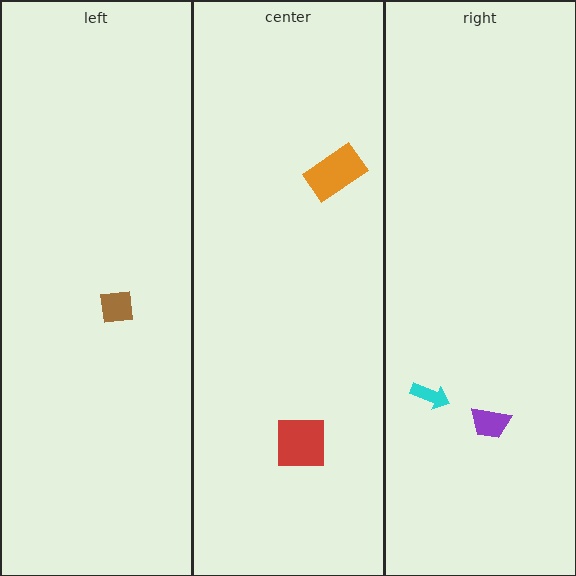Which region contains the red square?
The center region.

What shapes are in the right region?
The cyan arrow, the purple trapezoid.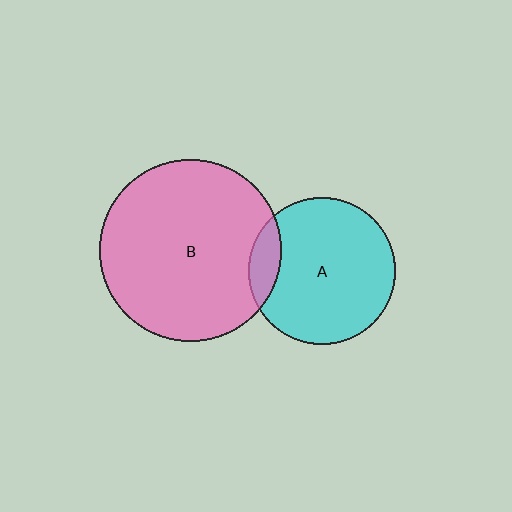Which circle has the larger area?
Circle B (pink).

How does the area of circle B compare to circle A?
Approximately 1.5 times.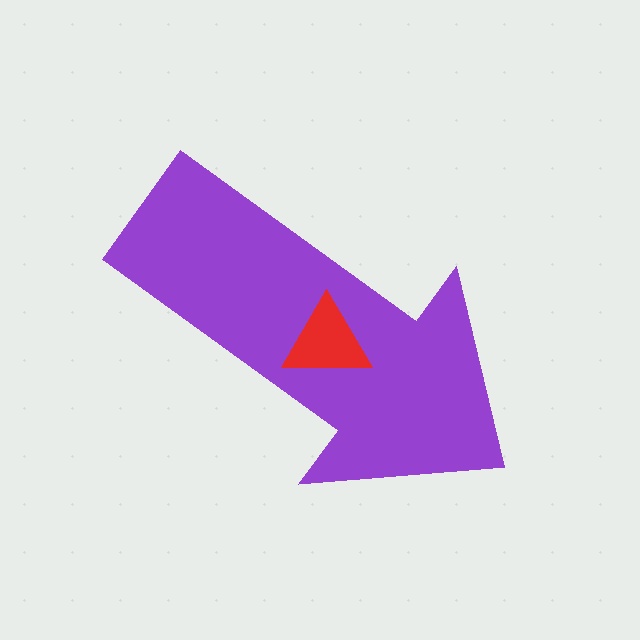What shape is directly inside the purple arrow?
The red triangle.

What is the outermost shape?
The purple arrow.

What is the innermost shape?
The red triangle.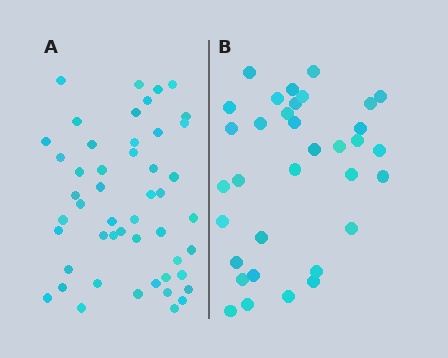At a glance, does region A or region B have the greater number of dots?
Region A (the left region) has more dots.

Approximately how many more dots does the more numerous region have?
Region A has approximately 15 more dots than region B.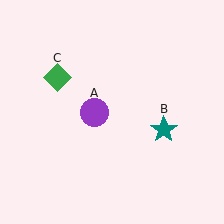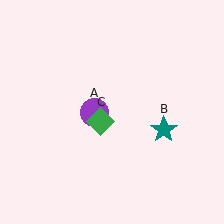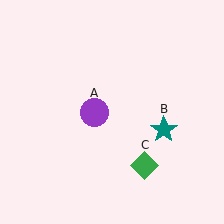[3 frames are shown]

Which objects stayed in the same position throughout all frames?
Purple circle (object A) and teal star (object B) remained stationary.